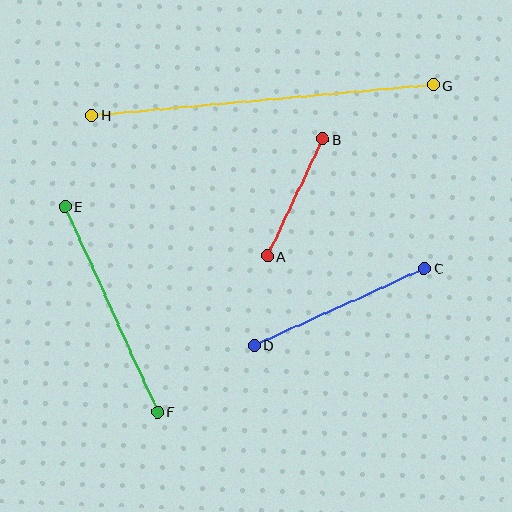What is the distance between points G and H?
The distance is approximately 343 pixels.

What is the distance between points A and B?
The distance is approximately 129 pixels.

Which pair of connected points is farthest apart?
Points G and H are farthest apart.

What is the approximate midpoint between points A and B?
The midpoint is at approximately (295, 198) pixels.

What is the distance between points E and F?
The distance is approximately 225 pixels.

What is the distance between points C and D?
The distance is approximately 187 pixels.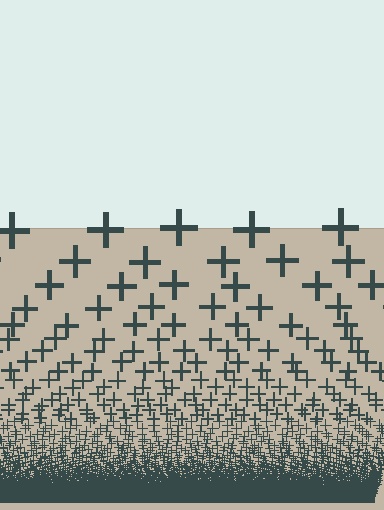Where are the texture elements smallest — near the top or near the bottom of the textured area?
Near the bottom.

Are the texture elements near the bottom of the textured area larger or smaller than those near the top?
Smaller. The gradient is inverted — elements near the bottom are smaller and denser.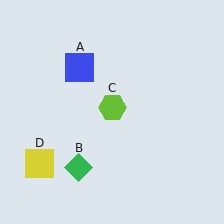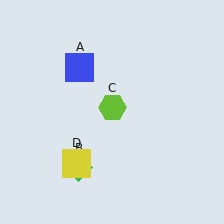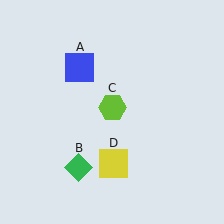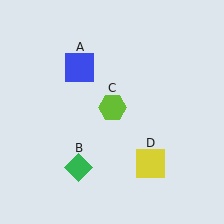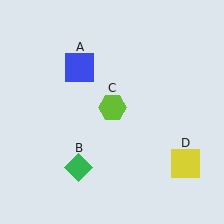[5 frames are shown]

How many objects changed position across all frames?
1 object changed position: yellow square (object D).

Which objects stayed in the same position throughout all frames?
Blue square (object A) and green diamond (object B) and lime hexagon (object C) remained stationary.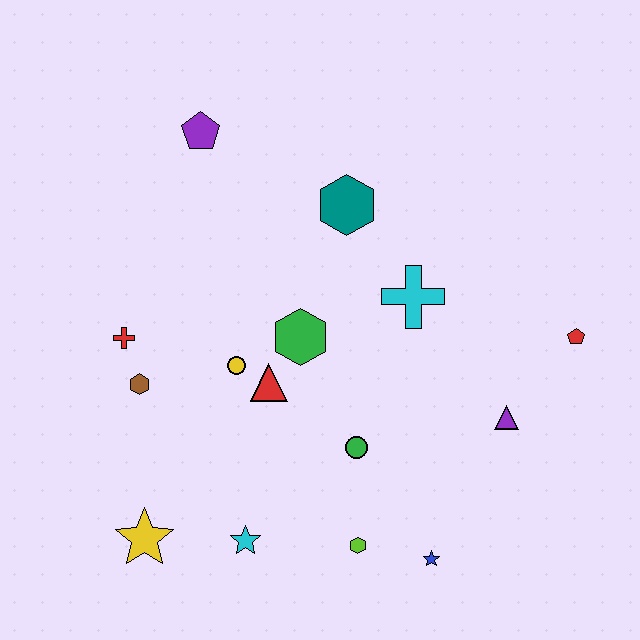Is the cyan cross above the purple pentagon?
No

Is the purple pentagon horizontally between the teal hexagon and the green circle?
No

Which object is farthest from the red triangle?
The red pentagon is farthest from the red triangle.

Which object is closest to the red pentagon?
The purple triangle is closest to the red pentagon.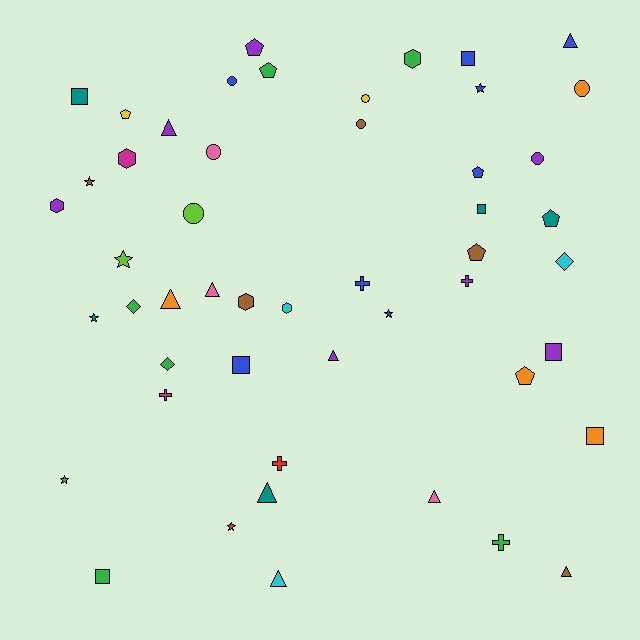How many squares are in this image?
There are 7 squares.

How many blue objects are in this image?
There are 8 blue objects.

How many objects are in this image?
There are 50 objects.